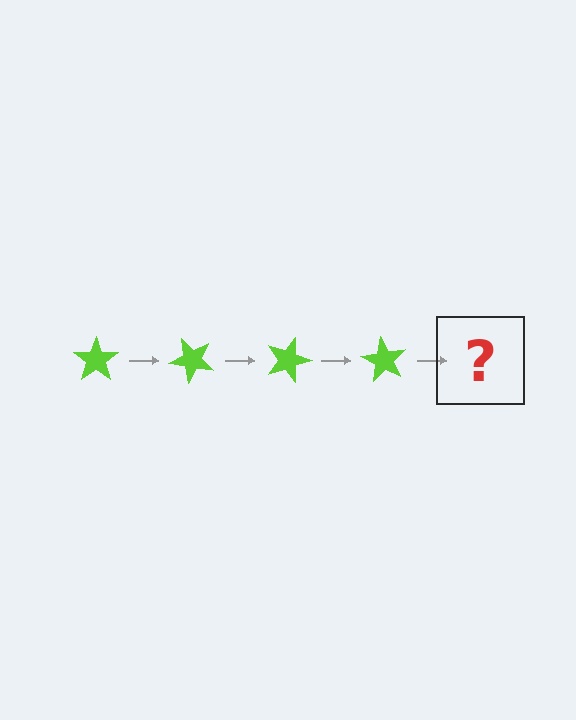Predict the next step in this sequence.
The next step is a lime star rotated 180 degrees.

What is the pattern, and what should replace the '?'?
The pattern is that the star rotates 45 degrees each step. The '?' should be a lime star rotated 180 degrees.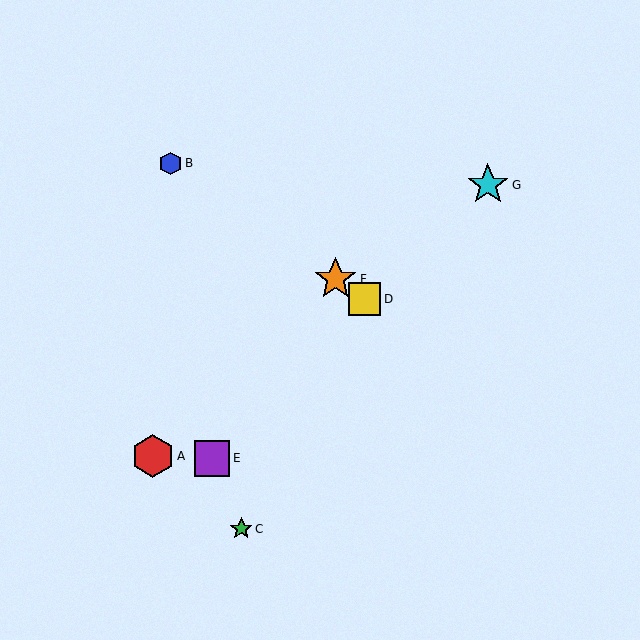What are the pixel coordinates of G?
Object G is at (488, 185).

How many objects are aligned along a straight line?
3 objects (B, D, F) are aligned along a straight line.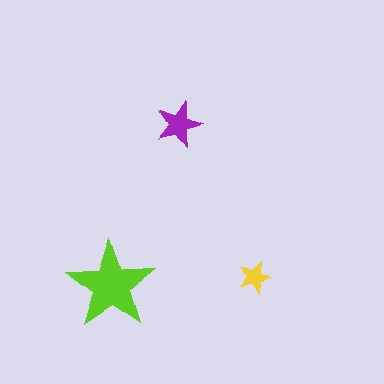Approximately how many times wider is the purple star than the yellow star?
About 1.5 times wider.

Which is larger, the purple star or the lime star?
The lime one.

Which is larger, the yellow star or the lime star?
The lime one.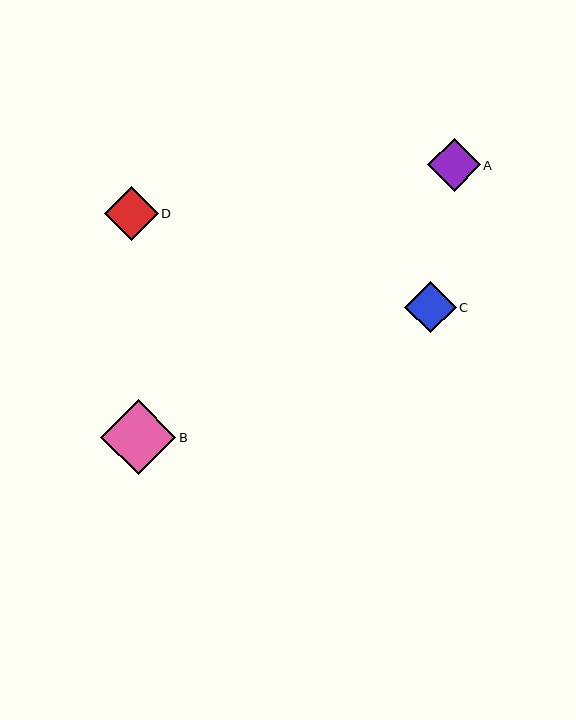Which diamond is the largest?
Diamond B is the largest with a size of approximately 75 pixels.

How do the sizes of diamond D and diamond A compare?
Diamond D and diamond A are approximately the same size.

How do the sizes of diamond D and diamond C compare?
Diamond D and diamond C are approximately the same size.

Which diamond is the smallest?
Diamond C is the smallest with a size of approximately 51 pixels.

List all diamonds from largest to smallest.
From largest to smallest: B, D, A, C.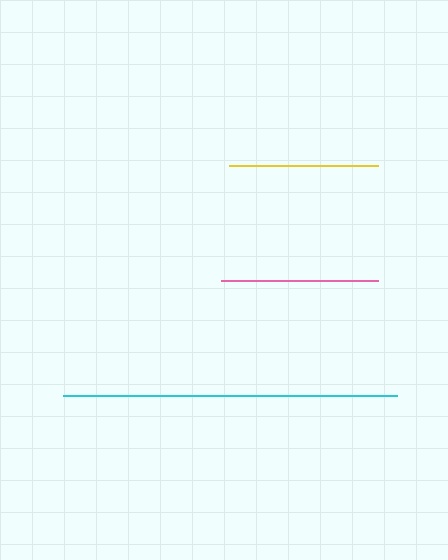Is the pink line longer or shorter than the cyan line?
The cyan line is longer than the pink line.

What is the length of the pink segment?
The pink segment is approximately 157 pixels long.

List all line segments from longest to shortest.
From longest to shortest: cyan, pink, yellow.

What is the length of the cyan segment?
The cyan segment is approximately 334 pixels long.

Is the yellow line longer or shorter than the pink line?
The pink line is longer than the yellow line.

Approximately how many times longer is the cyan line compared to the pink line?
The cyan line is approximately 2.1 times the length of the pink line.